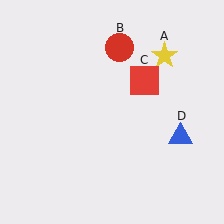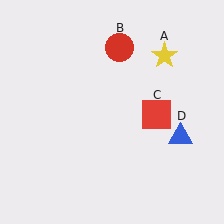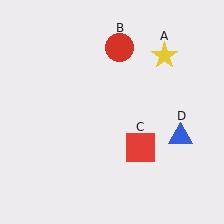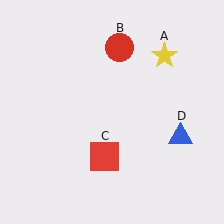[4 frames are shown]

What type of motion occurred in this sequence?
The red square (object C) rotated clockwise around the center of the scene.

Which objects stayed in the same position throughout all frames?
Yellow star (object A) and red circle (object B) and blue triangle (object D) remained stationary.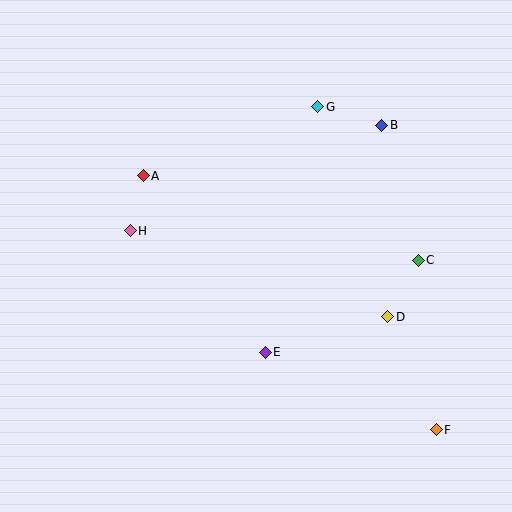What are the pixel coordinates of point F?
Point F is at (436, 430).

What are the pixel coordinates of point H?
Point H is at (130, 231).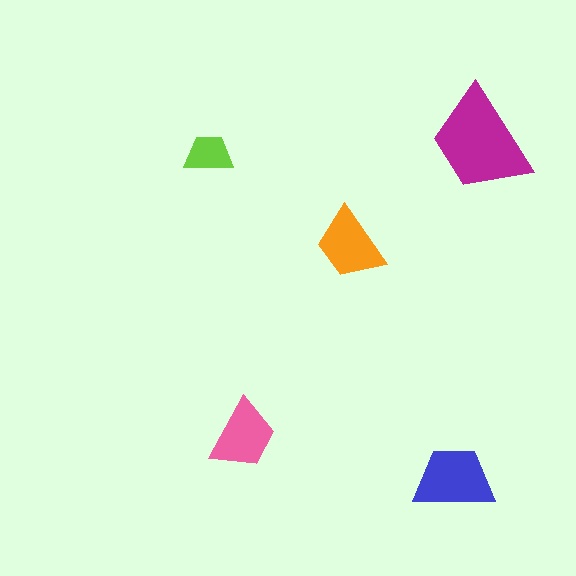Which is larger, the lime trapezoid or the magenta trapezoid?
The magenta one.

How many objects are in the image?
There are 5 objects in the image.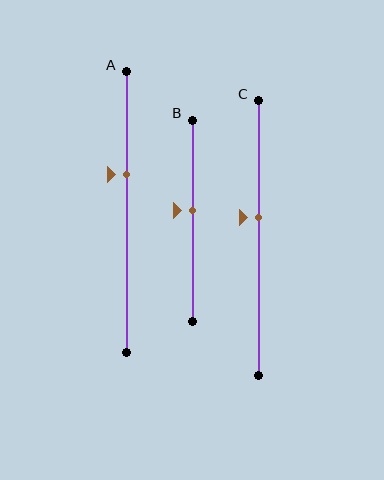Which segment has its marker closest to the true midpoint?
Segment B has its marker closest to the true midpoint.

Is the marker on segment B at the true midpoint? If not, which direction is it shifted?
No, the marker on segment B is shifted upward by about 5% of the segment length.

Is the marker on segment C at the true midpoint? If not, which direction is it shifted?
No, the marker on segment C is shifted upward by about 8% of the segment length.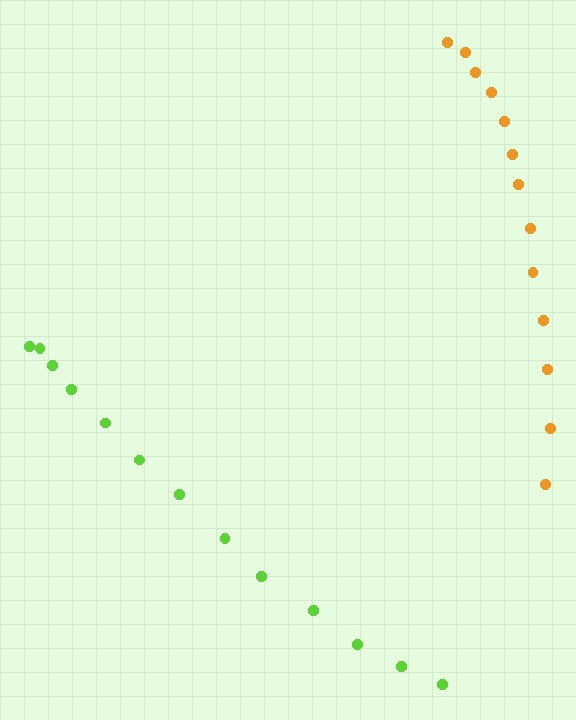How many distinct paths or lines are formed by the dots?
There are 2 distinct paths.